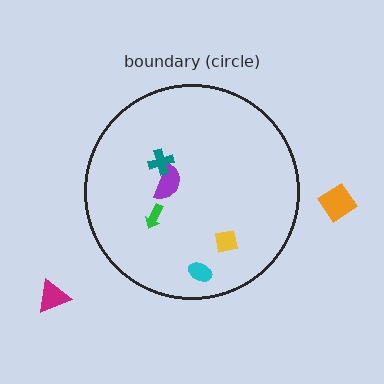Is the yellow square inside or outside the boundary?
Inside.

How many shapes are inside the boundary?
5 inside, 2 outside.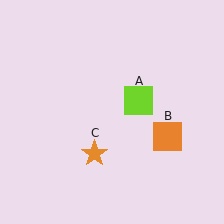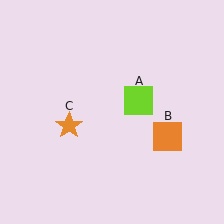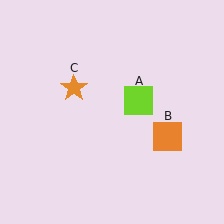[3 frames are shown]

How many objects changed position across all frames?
1 object changed position: orange star (object C).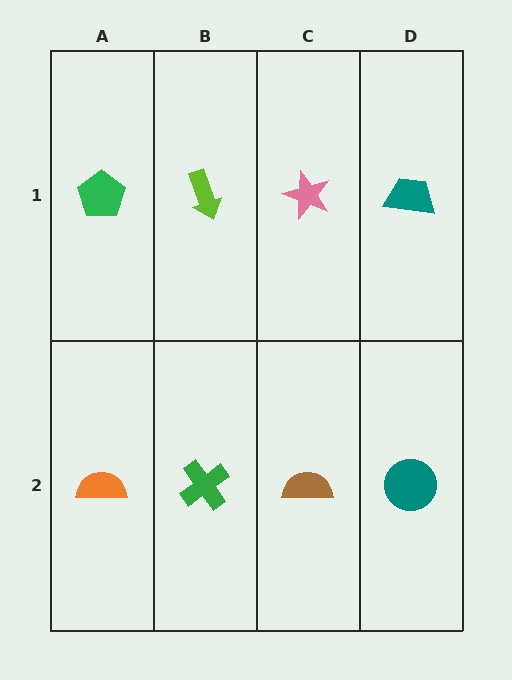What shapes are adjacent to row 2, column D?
A teal trapezoid (row 1, column D), a brown semicircle (row 2, column C).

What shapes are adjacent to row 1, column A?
An orange semicircle (row 2, column A), a lime arrow (row 1, column B).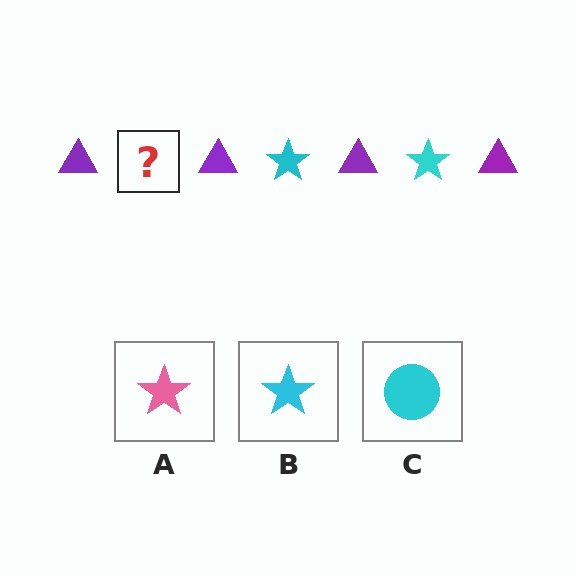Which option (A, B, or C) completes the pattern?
B.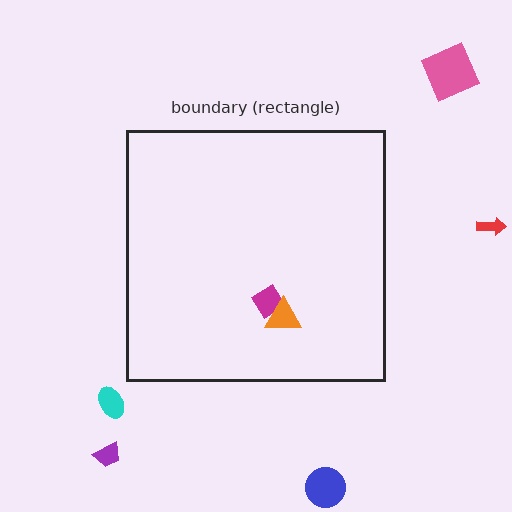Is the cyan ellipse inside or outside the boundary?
Outside.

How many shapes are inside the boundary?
2 inside, 5 outside.